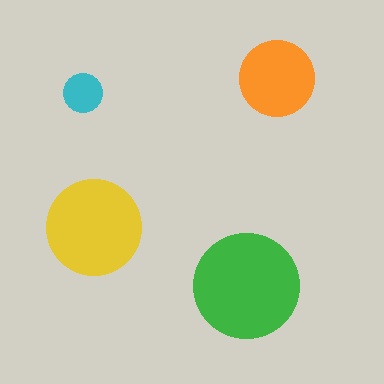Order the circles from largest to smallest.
the green one, the yellow one, the orange one, the cyan one.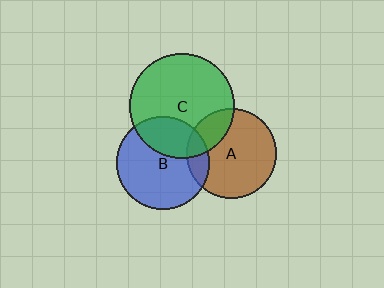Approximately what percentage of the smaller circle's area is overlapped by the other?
Approximately 30%.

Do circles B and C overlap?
Yes.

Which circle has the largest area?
Circle C (green).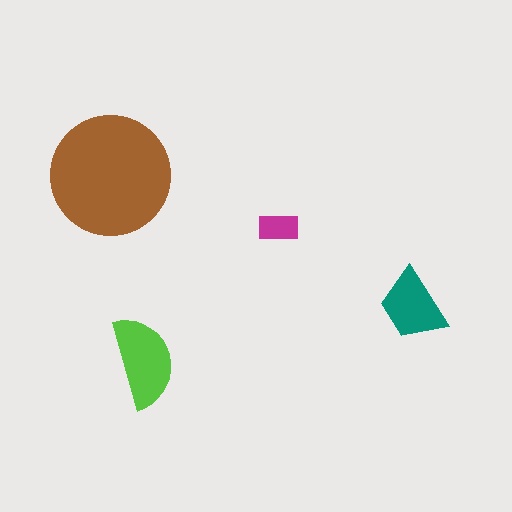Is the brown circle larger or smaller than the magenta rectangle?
Larger.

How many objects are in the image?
There are 4 objects in the image.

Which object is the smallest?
The magenta rectangle.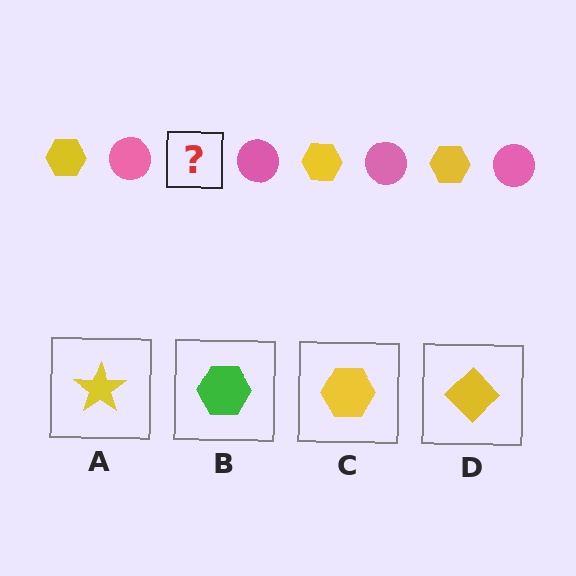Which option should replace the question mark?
Option C.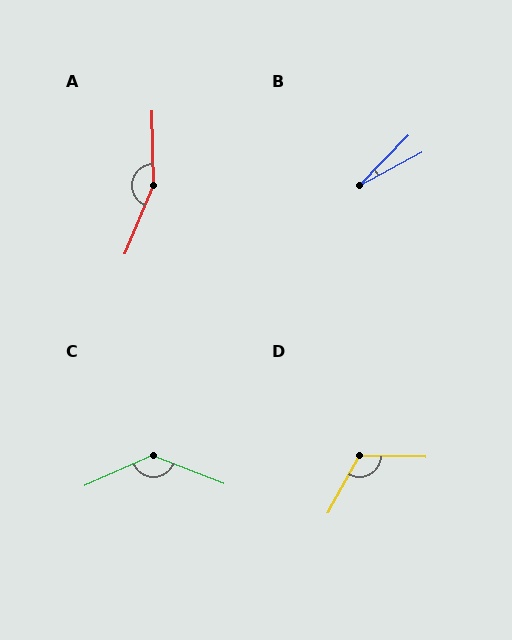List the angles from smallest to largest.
B (17°), D (118°), C (134°), A (156°).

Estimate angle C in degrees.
Approximately 134 degrees.